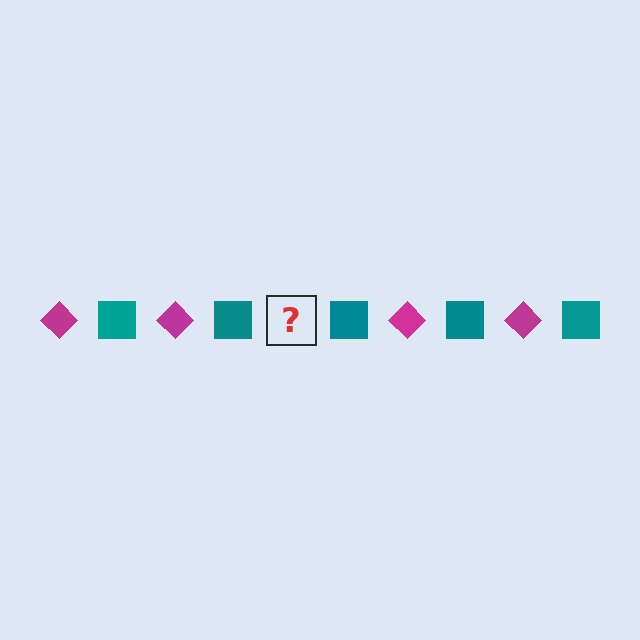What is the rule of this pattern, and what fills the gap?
The rule is that the pattern alternates between magenta diamond and teal square. The gap should be filled with a magenta diamond.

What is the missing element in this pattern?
The missing element is a magenta diamond.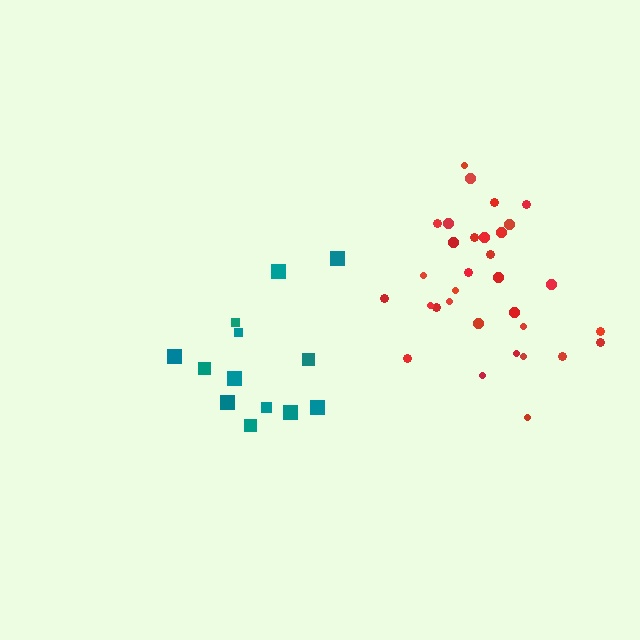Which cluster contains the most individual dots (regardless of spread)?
Red (32).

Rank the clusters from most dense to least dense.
red, teal.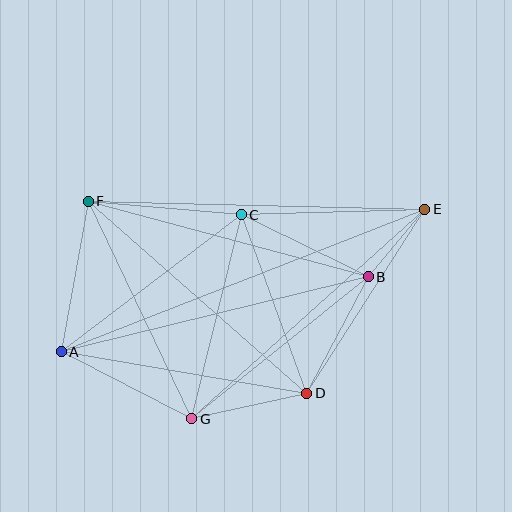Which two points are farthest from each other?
Points A and E are farthest from each other.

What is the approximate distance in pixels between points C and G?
The distance between C and G is approximately 210 pixels.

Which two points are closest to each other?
Points B and E are closest to each other.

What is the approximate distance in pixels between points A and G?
The distance between A and G is approximately 147 pixels.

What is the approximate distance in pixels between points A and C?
The distance between A and C is approximately 226 pixels.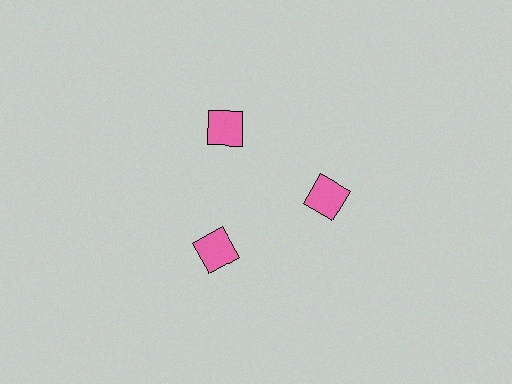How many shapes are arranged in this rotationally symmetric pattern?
There are 3 shapes, arranged in 3 groups of 1.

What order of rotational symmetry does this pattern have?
This pattern has 3-fold rotational symmetry.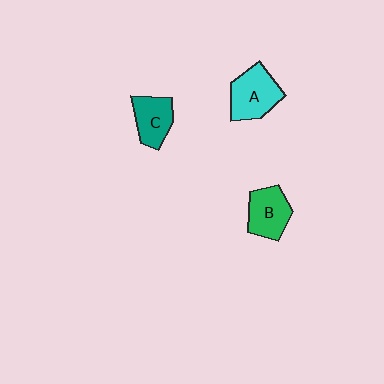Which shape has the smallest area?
Shape C (teal).